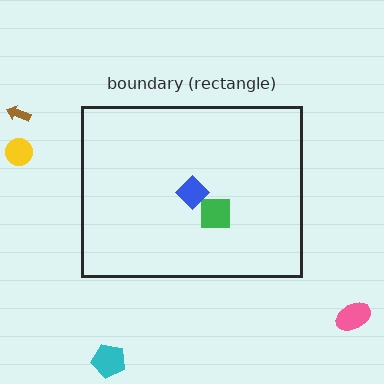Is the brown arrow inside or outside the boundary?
Outside.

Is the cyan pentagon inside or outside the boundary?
Outside.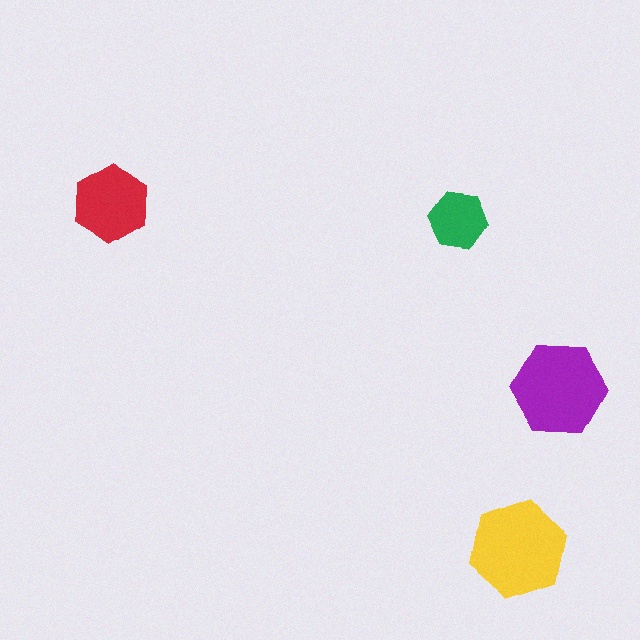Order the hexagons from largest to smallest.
the yellow one, the purple one, the red one, the green one.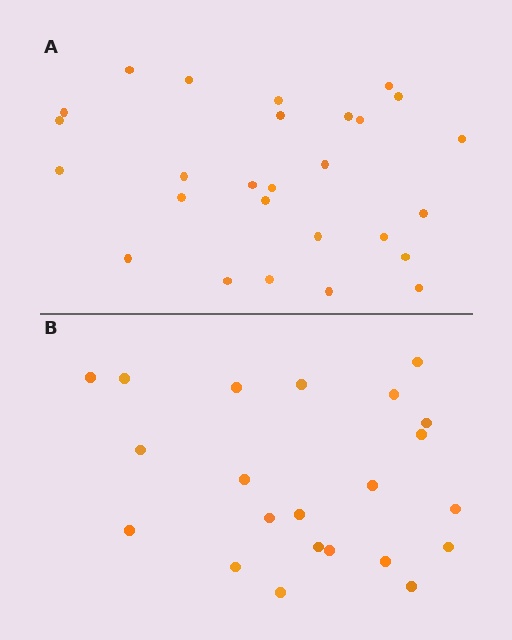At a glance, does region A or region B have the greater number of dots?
Region A (the top region) has more dots.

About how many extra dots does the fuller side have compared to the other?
Region A has about 5 more dots than region B.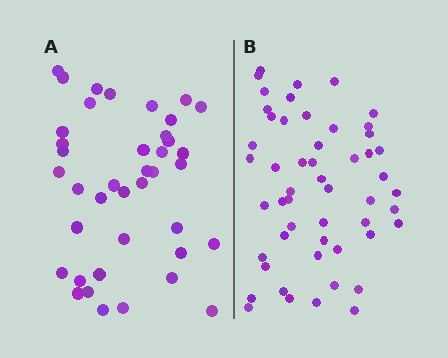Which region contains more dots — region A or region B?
Region B (the right region) has more dots.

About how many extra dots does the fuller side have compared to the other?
Region B has roughly 12 or so more dots than region A.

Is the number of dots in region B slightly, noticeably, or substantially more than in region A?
Region B has noticeably more, but not dramatically so. The ratio is roughly 1.3 to 1.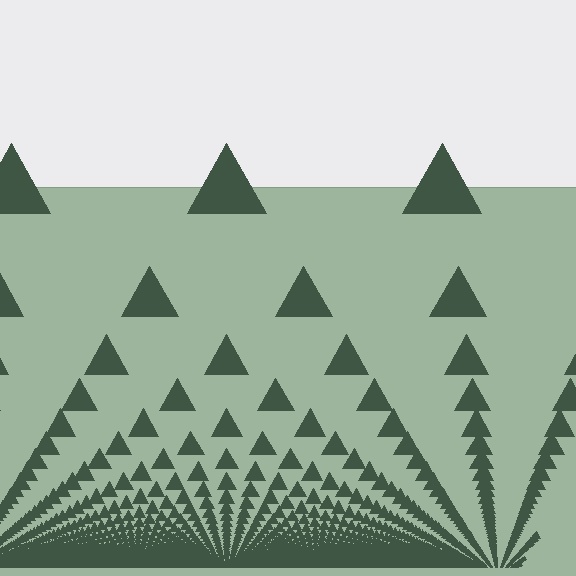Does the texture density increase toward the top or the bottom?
Density increases toward the bottom.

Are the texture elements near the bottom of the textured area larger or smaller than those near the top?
Smaller. The gradient is inverted — elements near the bottom are smaller and denser.